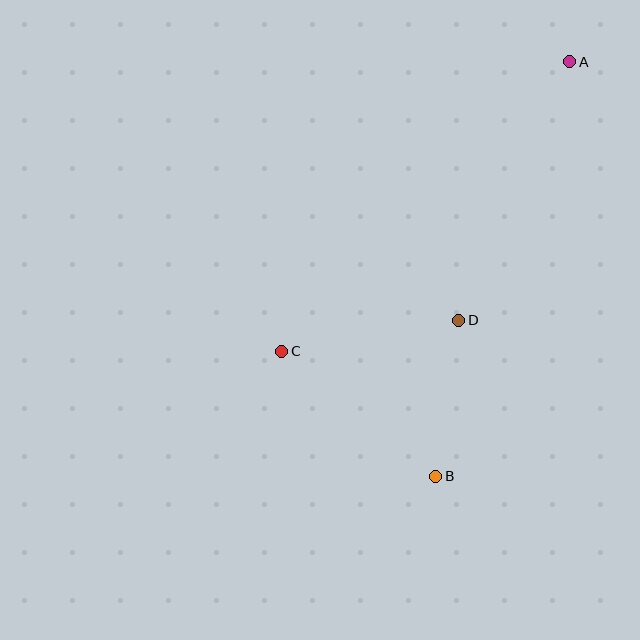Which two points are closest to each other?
Points B and D are closest to each other.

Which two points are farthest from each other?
Points A and B are farthest from each other.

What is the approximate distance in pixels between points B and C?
The distance between B and C is approximately 198 pixels.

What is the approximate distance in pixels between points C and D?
The distance between C and D is approximately 180 pixels.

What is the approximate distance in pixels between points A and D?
The distance between A and D is approximately 281 pixels.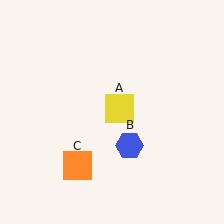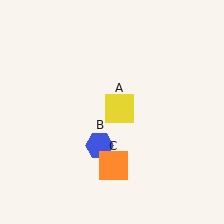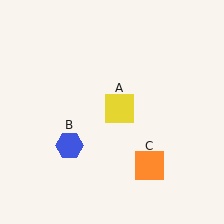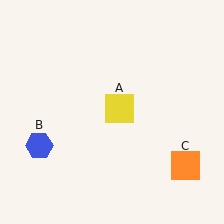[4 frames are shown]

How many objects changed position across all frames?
2 objects changed position: blue hexagon (object B), orange square (object C).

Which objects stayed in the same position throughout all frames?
Yellow square (object A) remained stationary.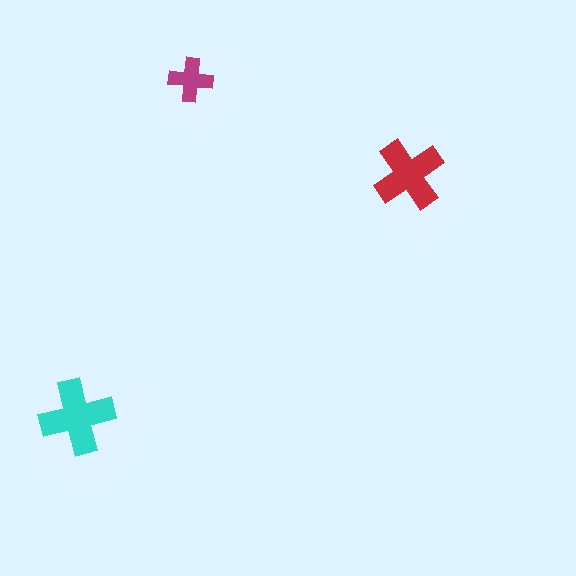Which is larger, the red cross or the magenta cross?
The red one.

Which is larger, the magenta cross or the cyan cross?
The cyan one.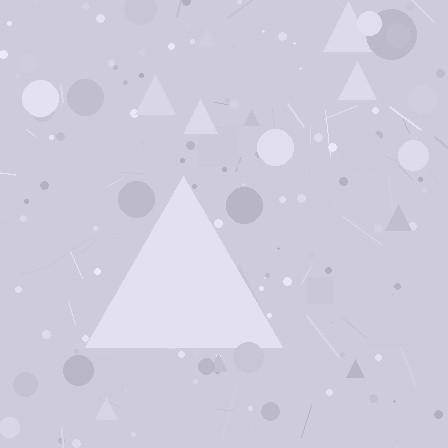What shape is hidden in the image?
A triangle is hidden in the image.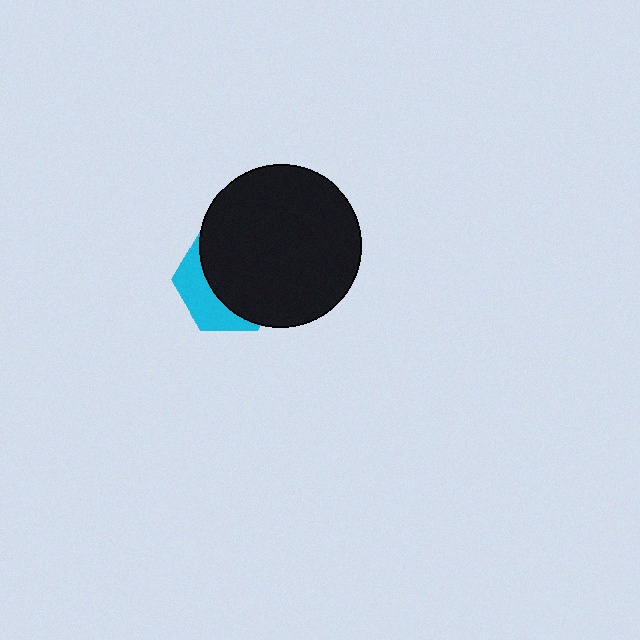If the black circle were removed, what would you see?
You would see the complete cyan hexagon.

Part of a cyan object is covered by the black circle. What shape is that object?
It is a hexagon.